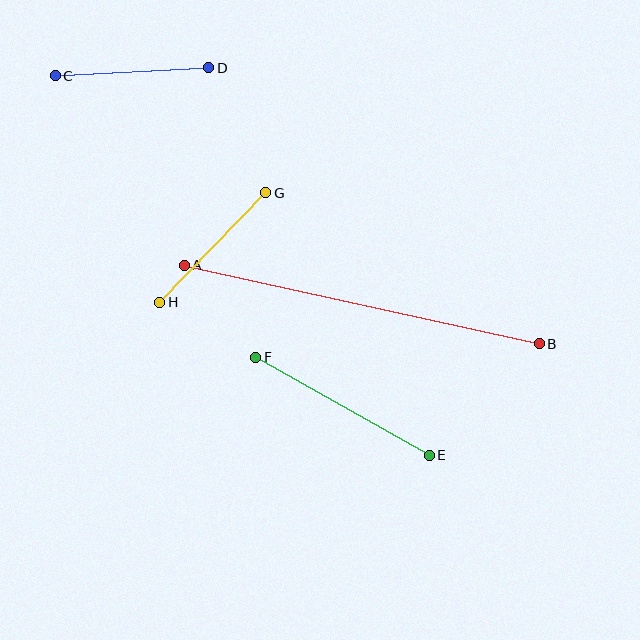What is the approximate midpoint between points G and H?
The midpoint is at approximately (213, 247) pixels.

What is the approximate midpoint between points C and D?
The midpoint is at approximately (132, 72) pixels.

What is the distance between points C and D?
The distance is approximately 154 pixels.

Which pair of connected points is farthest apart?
Points A and B are farthest apart.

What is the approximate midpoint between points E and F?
The midpoint is at approximately (342, 406) pixels.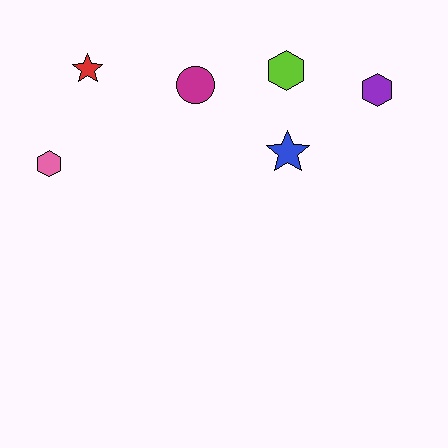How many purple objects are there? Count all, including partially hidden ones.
There is 1 purple object.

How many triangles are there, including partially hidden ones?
There are no triangles.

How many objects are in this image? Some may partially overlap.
There are 6 objects.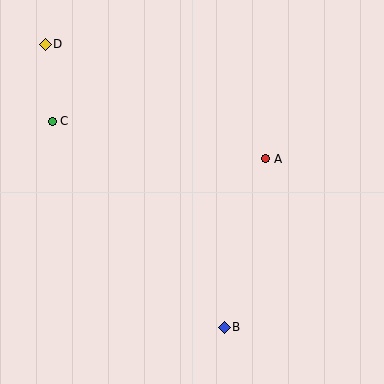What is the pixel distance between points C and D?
The distance between C and D is 77 pixels.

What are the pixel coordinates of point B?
Point B is at (224, 327).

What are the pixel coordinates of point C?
Point C is at (52, 121).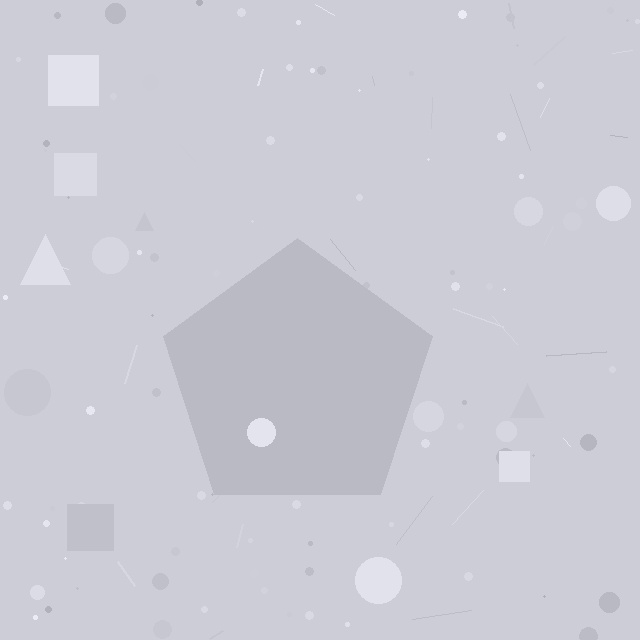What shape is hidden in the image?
A pentagon is hidden in the image.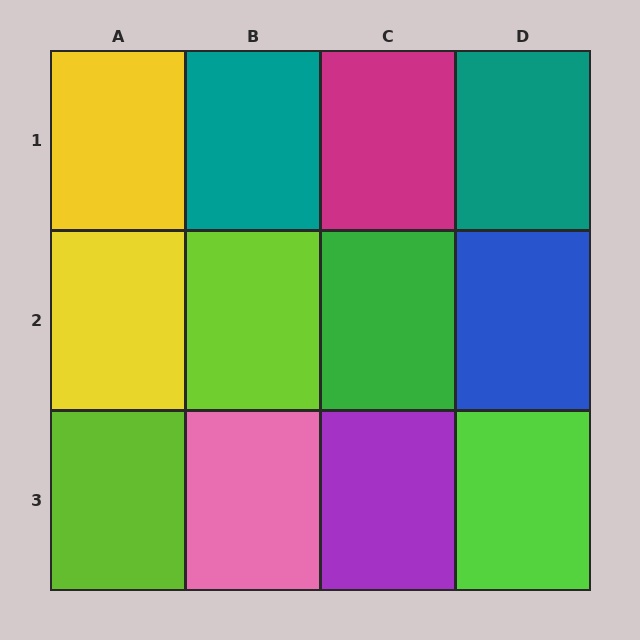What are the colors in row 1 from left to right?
Yellow, teal, magenta, teal.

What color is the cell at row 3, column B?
Pink.